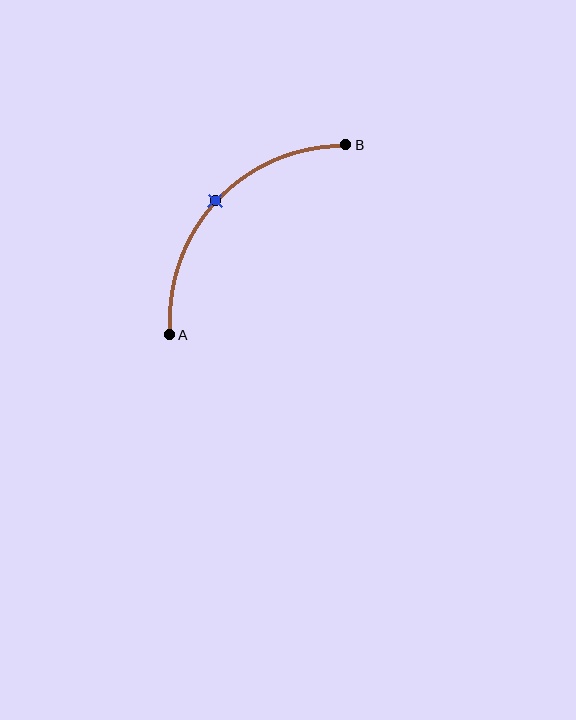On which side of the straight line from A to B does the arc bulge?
The arc bulges above and to the left of the straight line connecting A and B.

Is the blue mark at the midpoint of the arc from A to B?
Yes. The blue mark lies on the arc at equal arc-length from both A and B — it is the arc midpoint.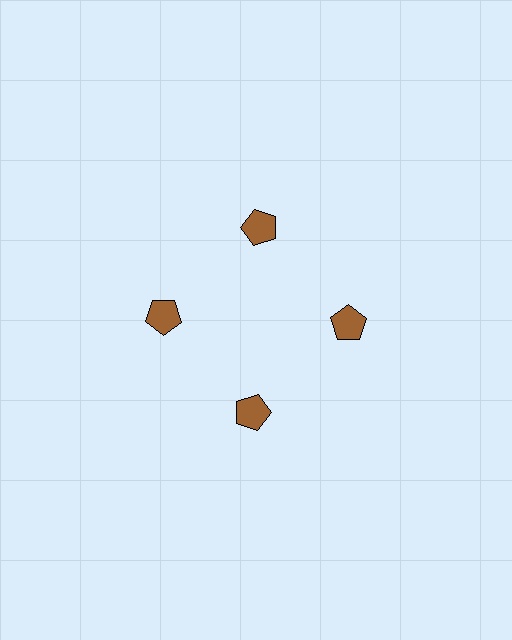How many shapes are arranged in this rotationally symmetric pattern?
There are 4 shapes, arranged in 4 groups of 1.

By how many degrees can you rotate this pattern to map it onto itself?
The pattern maps onto itself every 90 degrees of rotation.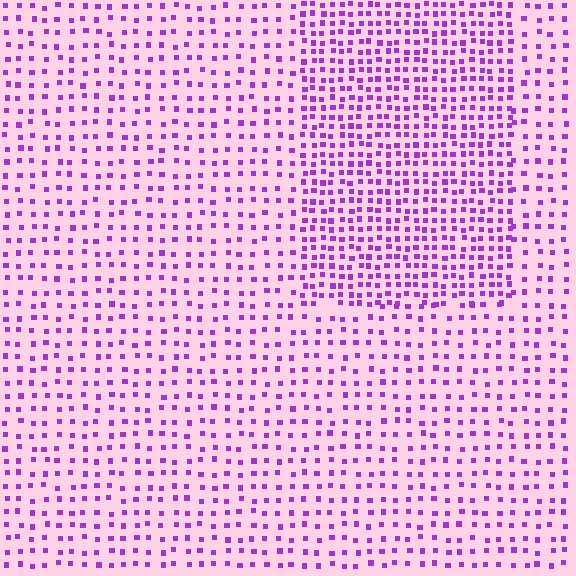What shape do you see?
I see a rectangle.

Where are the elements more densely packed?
The elements are more densely packed inside the rectangle boundary.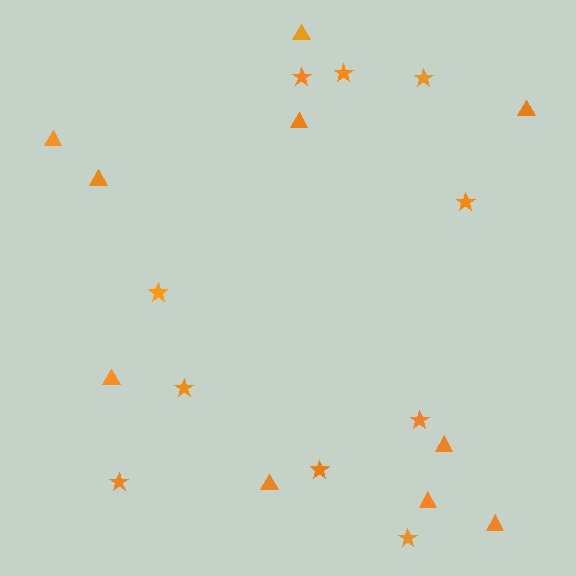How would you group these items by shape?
There are 2 groups: one group of triangles (10) and one group of stars (10).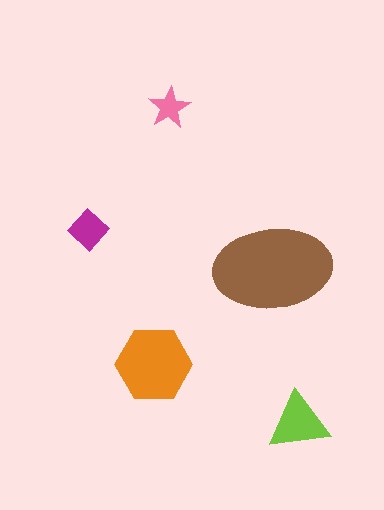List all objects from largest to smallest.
The brown ellipse, the orange hexagon, the lime triangle, the magenta diamond, the pink star.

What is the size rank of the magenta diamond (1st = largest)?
4th.